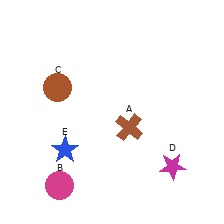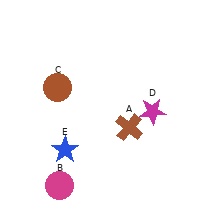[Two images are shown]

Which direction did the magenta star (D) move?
The magenta star (D) moved up.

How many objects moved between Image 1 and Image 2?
1 object moved between the two images.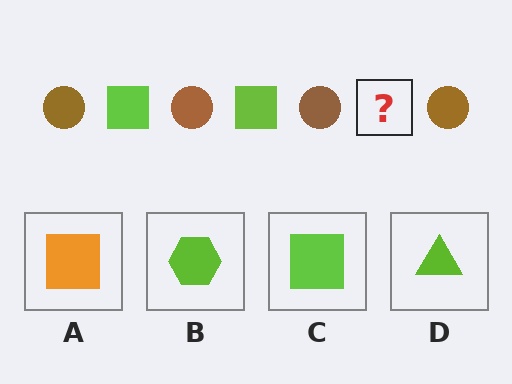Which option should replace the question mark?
Option C.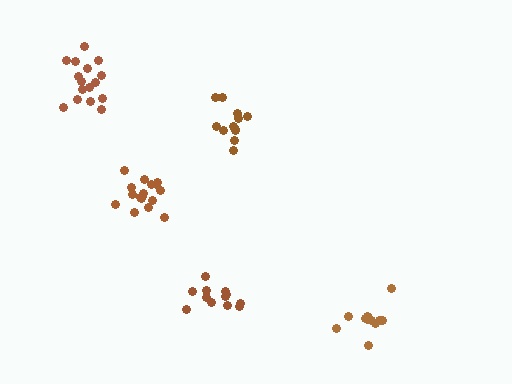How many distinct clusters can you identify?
There are 5 distinct clusters.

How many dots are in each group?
Group 1: 12 dots, Group 2: 12 dots, Group 3: 12 dots, Group 4: 17 dots, Group 5: 16 dots (69 total).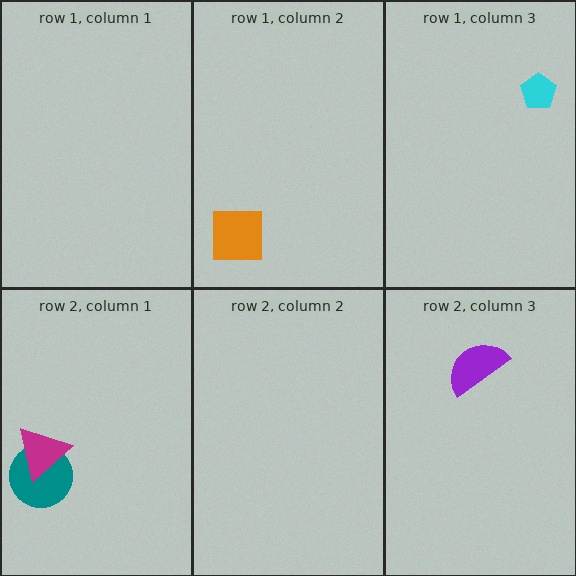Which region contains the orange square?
The row 1, column 2 region.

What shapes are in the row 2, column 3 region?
The purple semicircle.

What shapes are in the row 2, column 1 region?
The teal circle, the magenta triangle.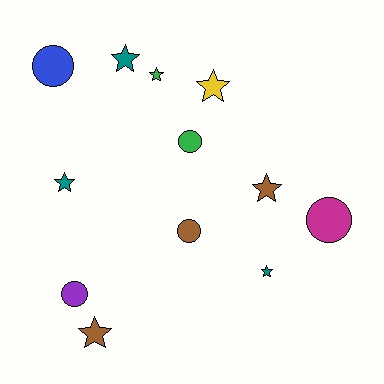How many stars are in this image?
There are 7 stars.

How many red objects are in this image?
There are no red objects.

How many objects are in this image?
There are 12 objects.